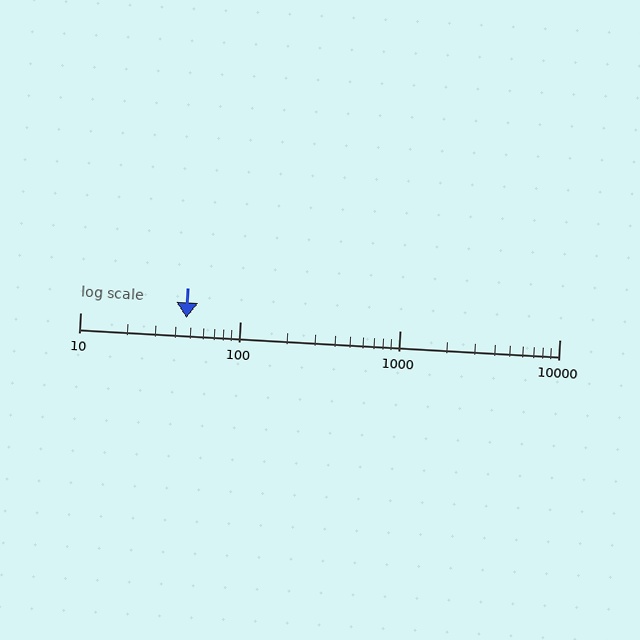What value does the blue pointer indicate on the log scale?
The pointer indicates approximately 46.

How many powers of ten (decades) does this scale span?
The scale spans 3 decades, from 10 to 10000.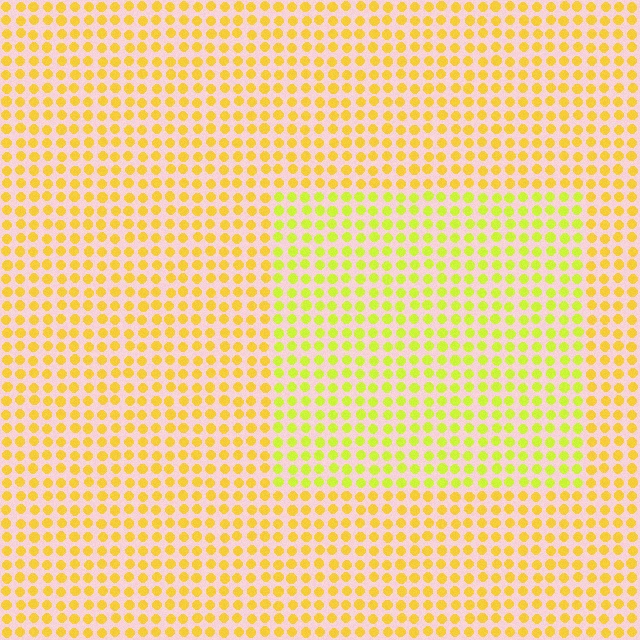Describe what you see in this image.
The image is filled with small yellow elements in a uniform arrangement. A rectangle-shaped region is visible where the elements are tinted to a slightly different hue, forming a subtle color boundary.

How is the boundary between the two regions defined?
The boundary is defined purely by a slight shift in hue (about 27 degrees). Spacing, size, and orientation are identical on both sides.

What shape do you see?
I see a rectangle.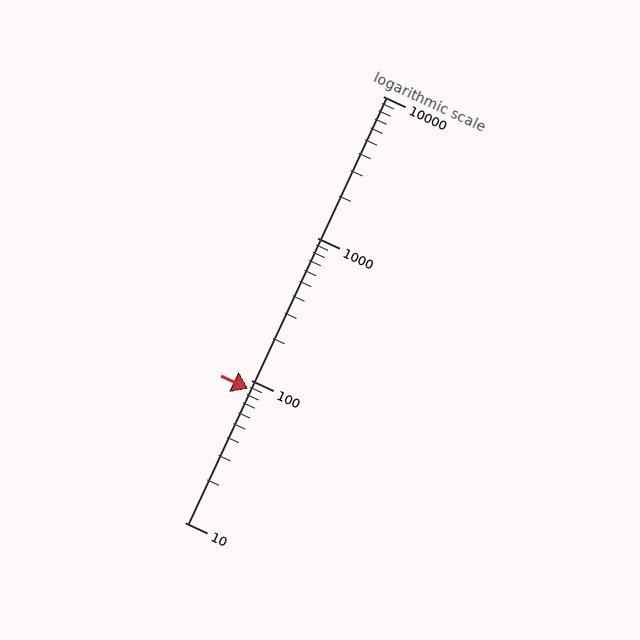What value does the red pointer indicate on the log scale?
The pointer indicates approximately 87.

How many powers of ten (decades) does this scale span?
The scale spans 3 decades, from 10 to 10000.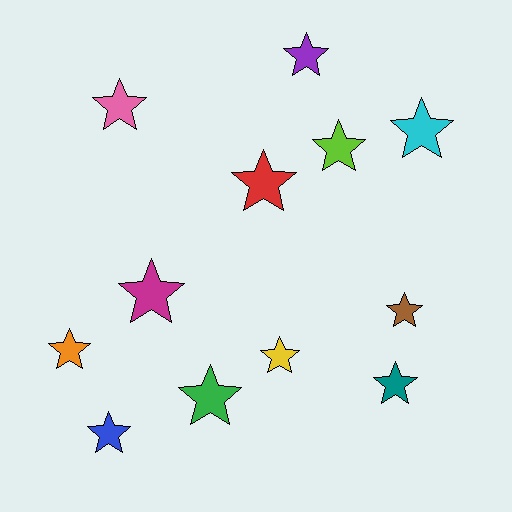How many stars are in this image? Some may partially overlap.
There are 12 stars.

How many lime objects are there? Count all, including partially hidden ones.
There is 1 lime object.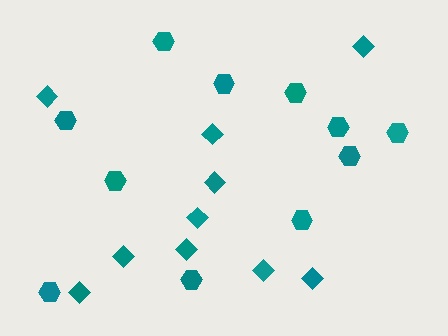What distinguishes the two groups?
There are 2 groups: one group of diamonds (10) and one group of hexagons (11).